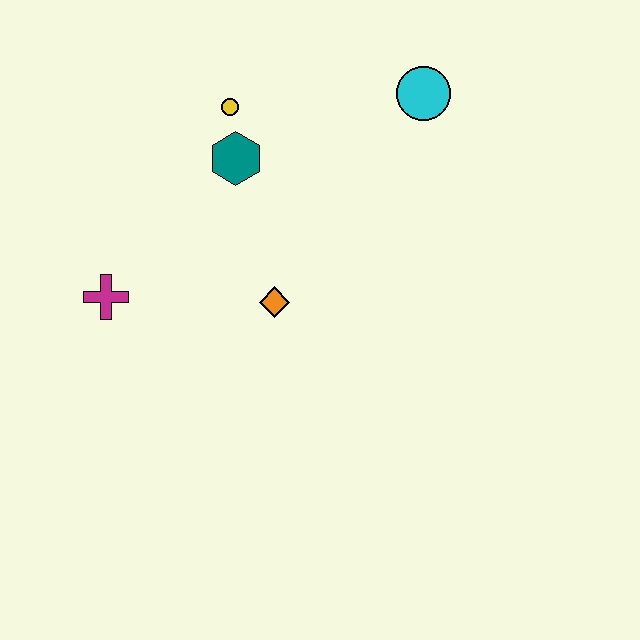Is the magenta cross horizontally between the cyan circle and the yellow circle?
No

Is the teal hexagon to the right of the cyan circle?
No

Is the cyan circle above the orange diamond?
Yes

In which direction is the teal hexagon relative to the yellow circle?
The teal hexagon is below the yellow circle.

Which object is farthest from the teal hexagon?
The cyan circle is farthest from the teal hexagon.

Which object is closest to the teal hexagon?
The yellow circle is closest to the teal hexagon.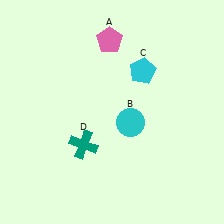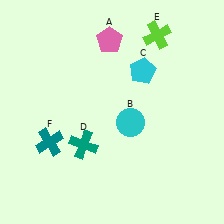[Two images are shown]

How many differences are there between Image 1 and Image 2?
There are 2 differences between the two images.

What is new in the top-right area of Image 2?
A lime cross (E) was added in the top-right area of Image 2.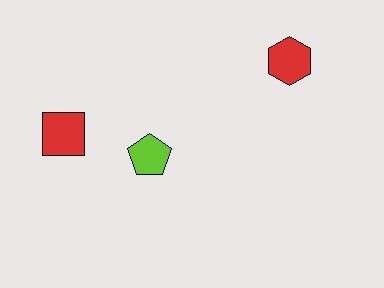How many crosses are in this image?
There are no crosses.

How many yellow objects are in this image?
There are no yellow objects.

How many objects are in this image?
There are 3 objects.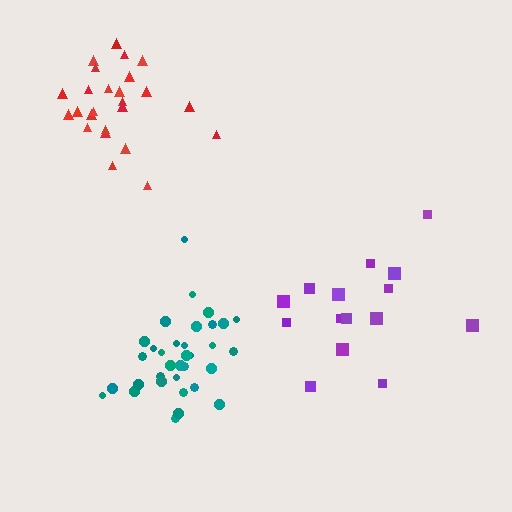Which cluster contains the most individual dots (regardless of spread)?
Teal (34).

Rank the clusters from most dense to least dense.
teal, red, purple.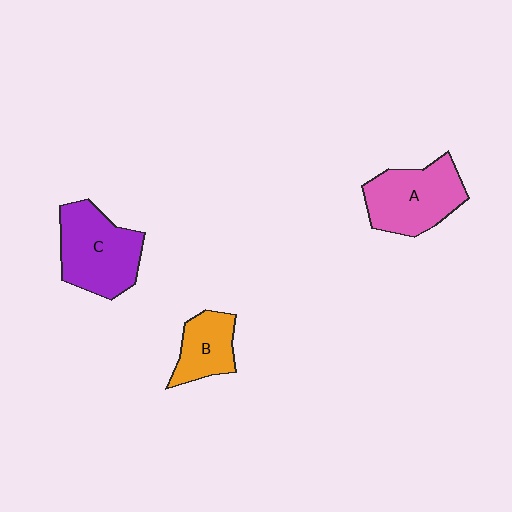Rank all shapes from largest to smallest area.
From largest to smallest: C (purple), A (pink), B (orange).